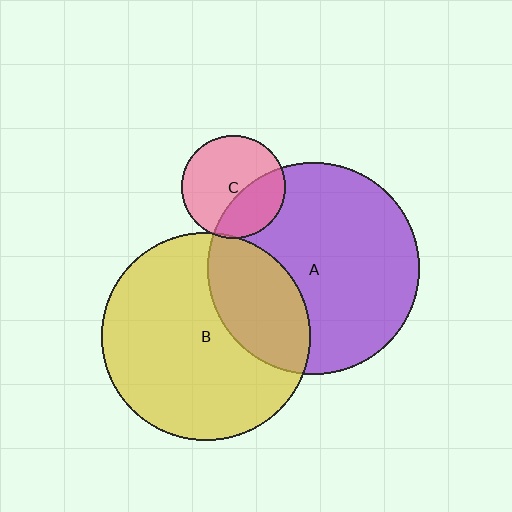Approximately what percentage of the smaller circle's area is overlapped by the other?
Approximately 5%.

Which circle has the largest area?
Circle A (purple).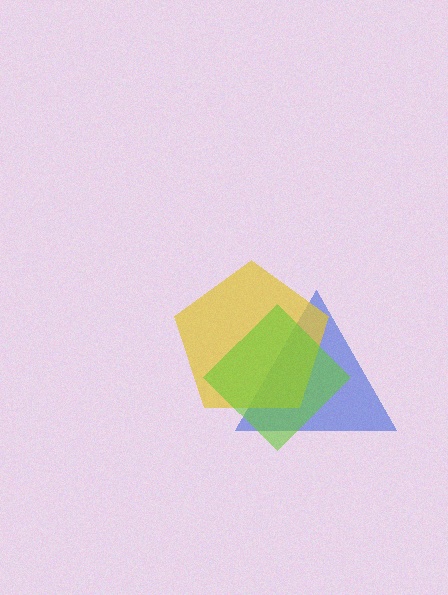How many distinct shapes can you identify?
There are 3 distinct shapes: a blue triangle, a yellow pentagon, a lime diamond.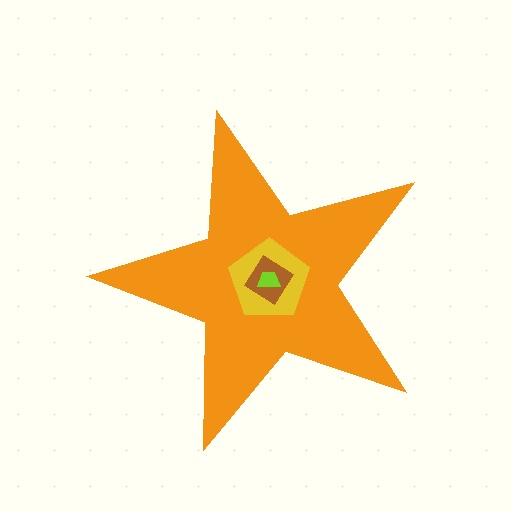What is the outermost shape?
The orange star.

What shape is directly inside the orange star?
The yellow pentagon.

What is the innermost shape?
The lime trapezoid.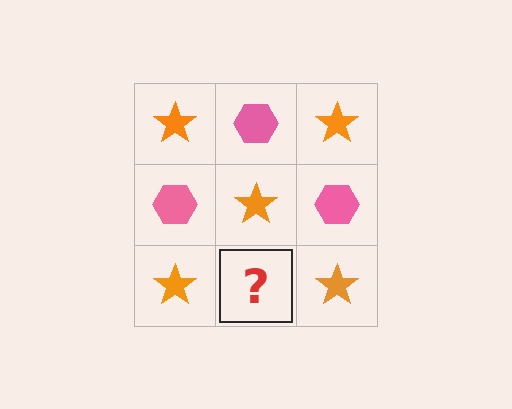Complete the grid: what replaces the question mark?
The question mark should be replaced with a pink hexagon.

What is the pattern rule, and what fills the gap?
The rule is that it alternates orange star and pink hexagon in a checkerboard pattern. The gap should be filled with a pink hexagon.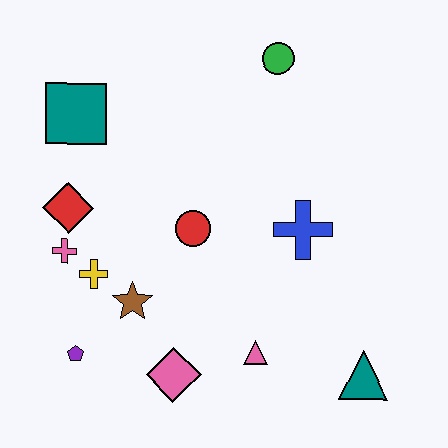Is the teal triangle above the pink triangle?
No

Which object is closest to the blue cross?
The red circle is closest to the blue cross.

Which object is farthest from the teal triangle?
The teal square is farthest from the teal triangle.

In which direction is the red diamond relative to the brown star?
The red diamond is above the brown star.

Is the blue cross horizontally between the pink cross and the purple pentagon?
No